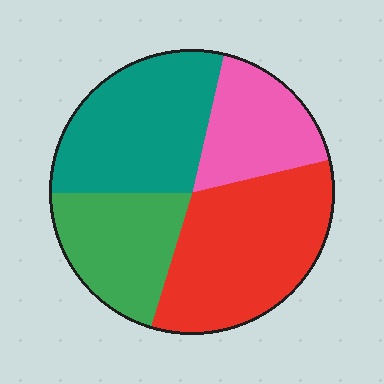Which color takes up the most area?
Red, at roughly 35%.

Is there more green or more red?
Red.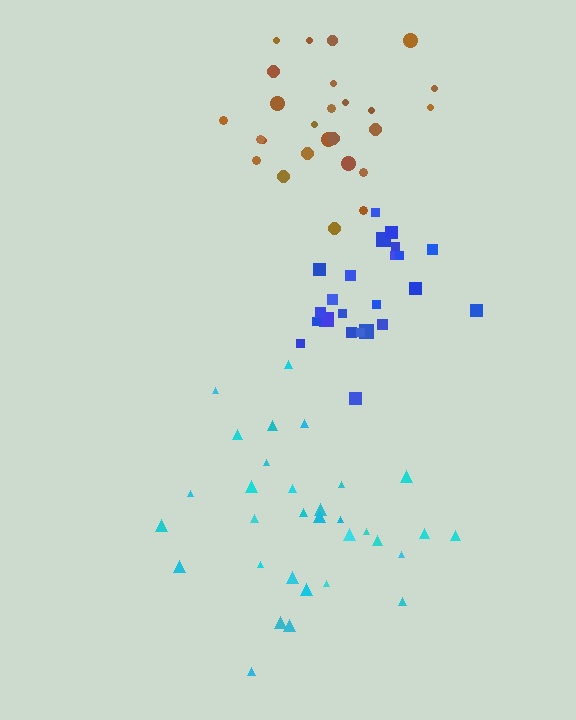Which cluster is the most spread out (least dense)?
Cyan.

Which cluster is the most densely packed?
Blue.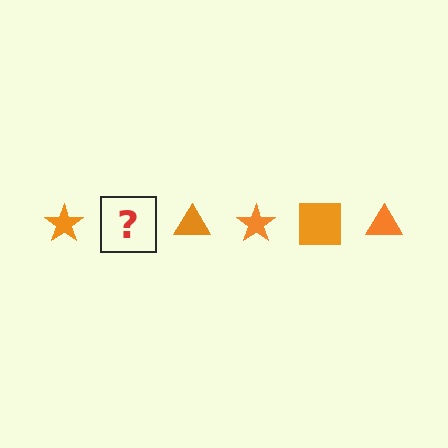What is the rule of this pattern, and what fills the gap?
The rule is that the pattern cycles through star, square, triangle shapes in orange. The gap should be filled with an orange square.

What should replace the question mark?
The question mark should be replaced with an orange square.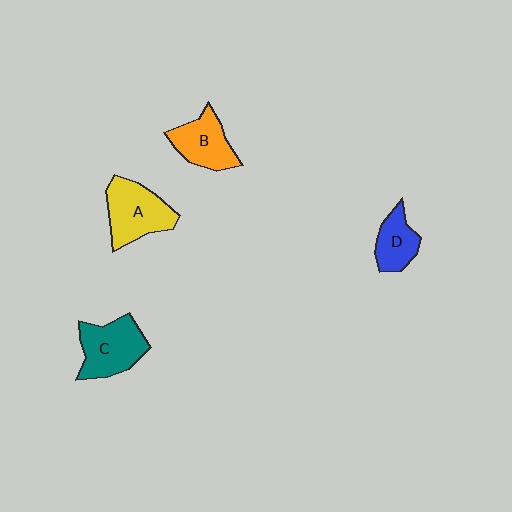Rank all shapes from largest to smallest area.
From largest to smallest: A (yellow), C (teal), B (orange), D (blue).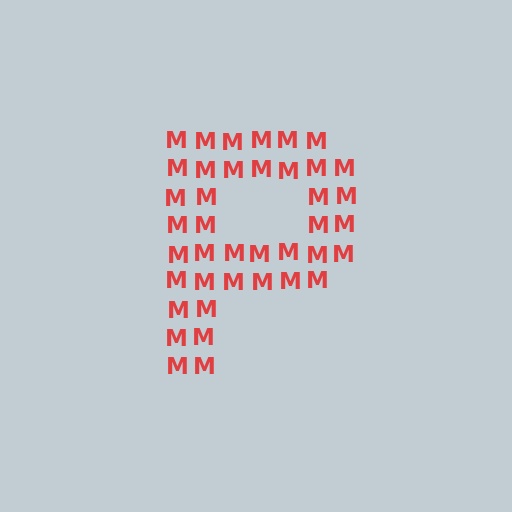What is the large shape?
The large shape is the letter P.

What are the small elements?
The small elements are letter M's.